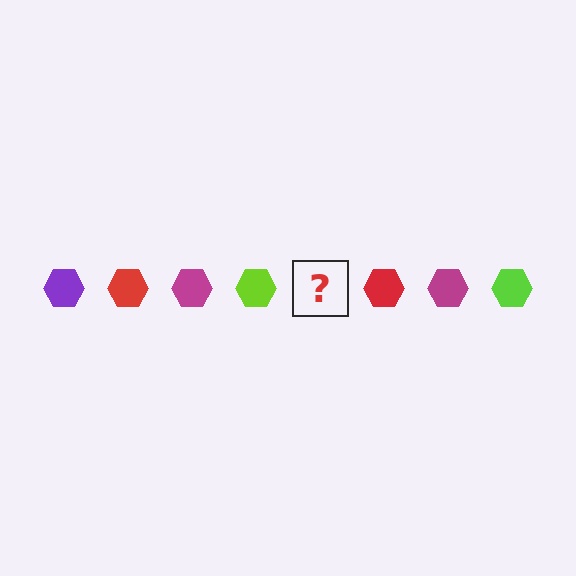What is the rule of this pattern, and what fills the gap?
The rule is that the pattern cycles through purple, red, magenta, lime hexagons. The gap should be filled with a purple hexagon.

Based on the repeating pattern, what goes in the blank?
The blank should be a purple hexagon.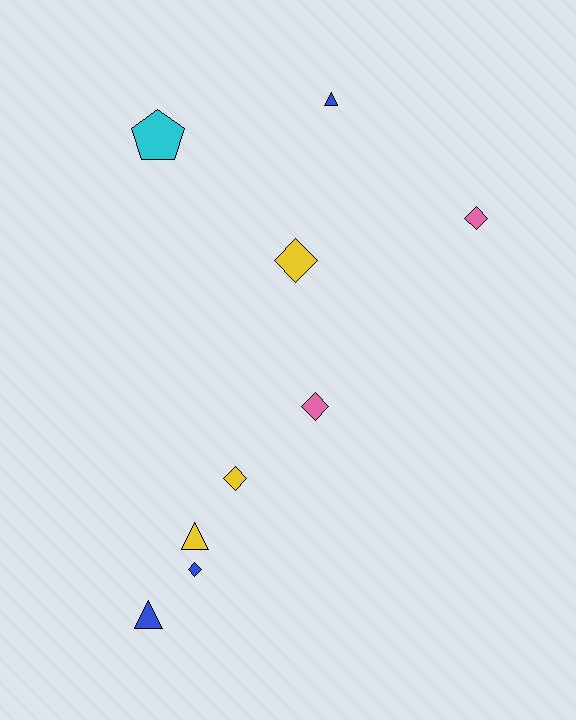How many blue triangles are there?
There are 2 blue triangles.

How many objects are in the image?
There are 9 objects.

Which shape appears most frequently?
Diamond, with 5 objects.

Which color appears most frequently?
Yellow, with 3 objects.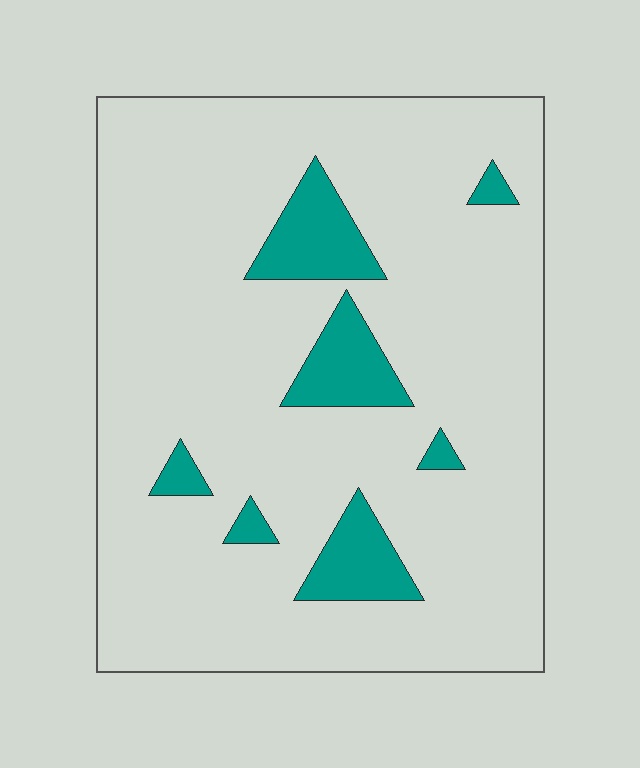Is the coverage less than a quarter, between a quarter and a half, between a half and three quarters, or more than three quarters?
Less than a quarter.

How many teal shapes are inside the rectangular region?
7.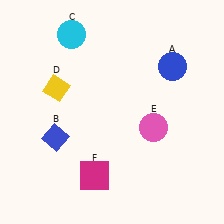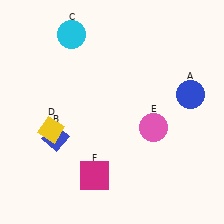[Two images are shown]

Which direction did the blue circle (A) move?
The blue circle (A) moved down.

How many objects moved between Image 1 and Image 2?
2 objects moved between the two images.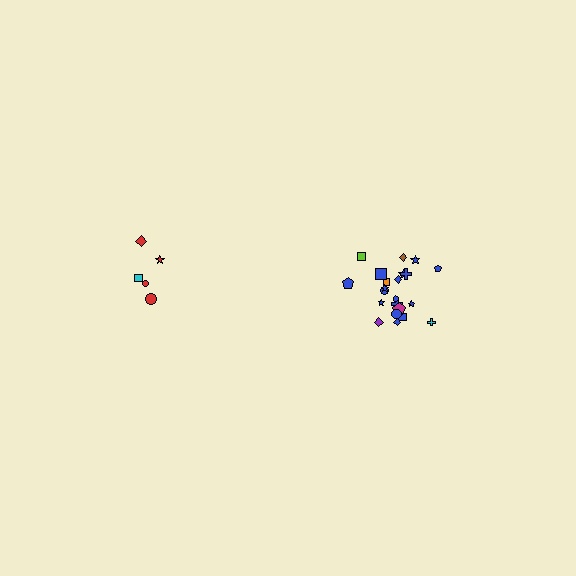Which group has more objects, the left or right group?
The right group.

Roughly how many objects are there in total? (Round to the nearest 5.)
Roughly 25 objects in total.